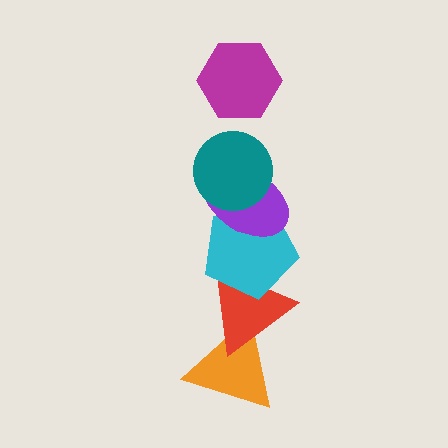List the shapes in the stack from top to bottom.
From top to bottom: the magenta hexagon, the teal circle, the purple ellipse, the cyan pentagon, the red triangle, the orange triangle.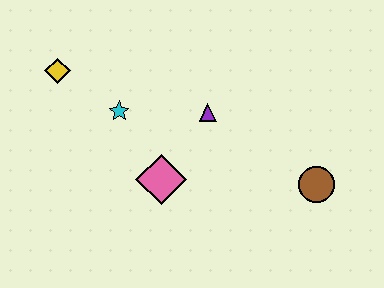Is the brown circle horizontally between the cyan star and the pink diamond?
No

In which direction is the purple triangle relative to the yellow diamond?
The purple triangle is to the right of the yellow diamond.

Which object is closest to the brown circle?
The purple triangle is closest to the brown circle.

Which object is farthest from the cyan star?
The brown circle is farthest from the cyan star.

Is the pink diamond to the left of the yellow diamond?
No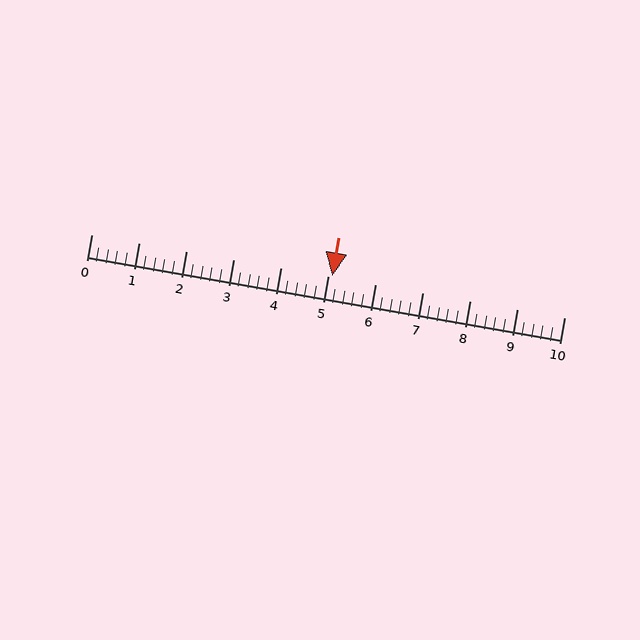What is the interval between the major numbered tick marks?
The major tick marks are spaced 1 units apart.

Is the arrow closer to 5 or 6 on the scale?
The arrow is closer to 5.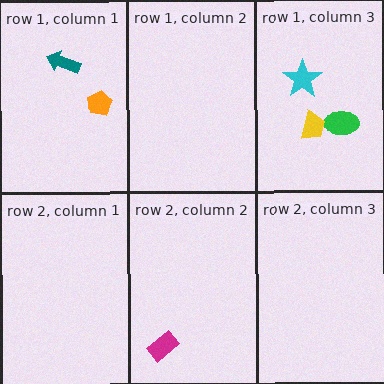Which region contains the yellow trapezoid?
The row 1, column 3 region.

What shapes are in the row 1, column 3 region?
The cyan star, the green ellipse, the yellow trapezoid.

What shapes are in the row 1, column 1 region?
The orange pentagon, the teal arrow.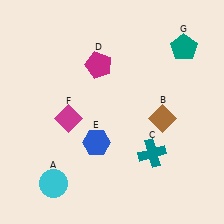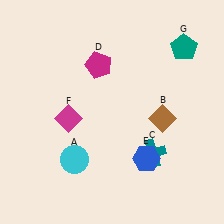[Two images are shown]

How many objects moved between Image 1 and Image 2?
2 objects moved between the two images.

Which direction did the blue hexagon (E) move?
The blue hexagon (E) moved right.